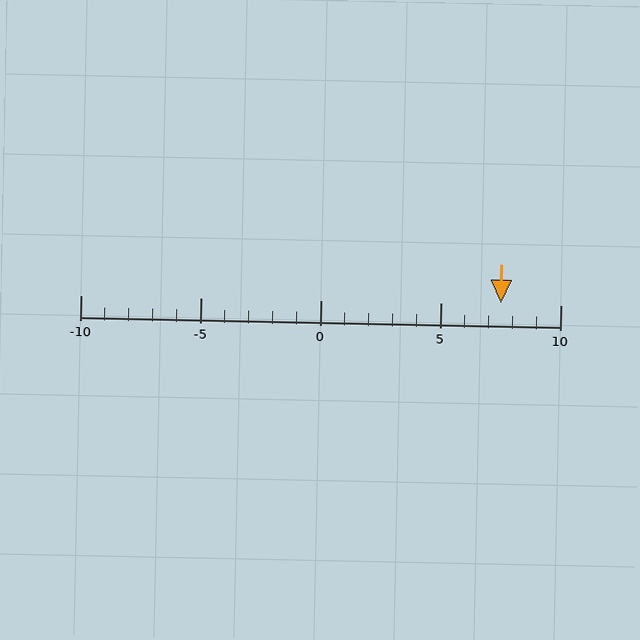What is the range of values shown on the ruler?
The ruler shows values from -10 to 10.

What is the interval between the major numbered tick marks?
The major tick marks are spaced 5 units apart.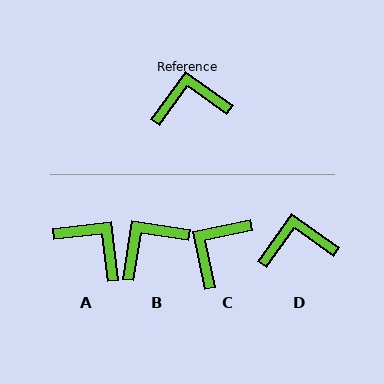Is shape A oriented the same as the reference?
No, it is off by about 48 degrees.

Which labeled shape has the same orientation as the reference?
D.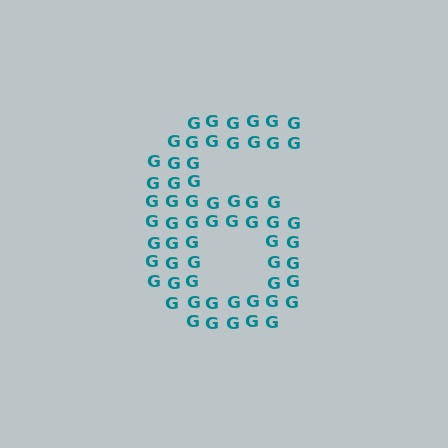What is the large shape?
The large shape is the digit 6.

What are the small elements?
The small elements are letter G's.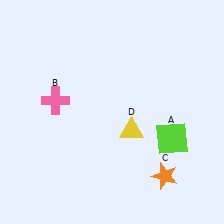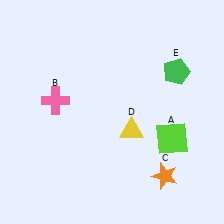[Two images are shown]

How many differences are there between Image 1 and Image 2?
There is 1 difference between the two images.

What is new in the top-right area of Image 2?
A green pentagon (E) was added in the top-right area of Image 2.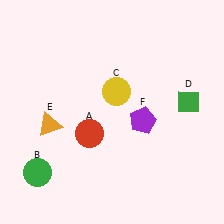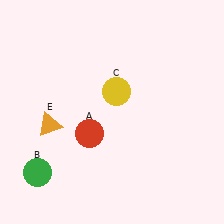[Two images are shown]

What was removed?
The green diamond (D), the purple pentagon (F) were removed in Image 2.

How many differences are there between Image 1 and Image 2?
There are 2 differences between the two images.